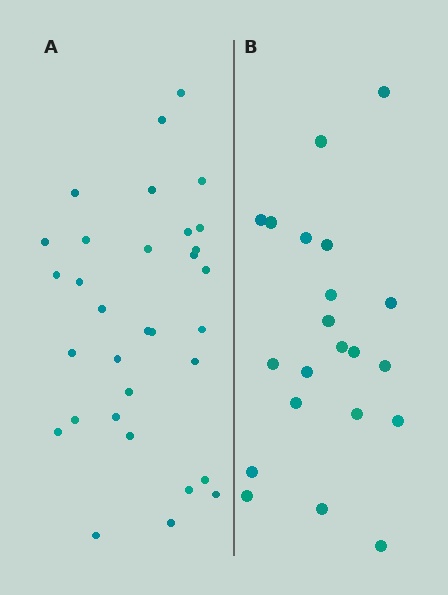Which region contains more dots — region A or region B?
Region A (the left region) has more dots.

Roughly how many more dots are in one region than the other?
Region A has roughly 12 or so more dots than region B.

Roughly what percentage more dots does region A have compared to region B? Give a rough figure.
About 50% more.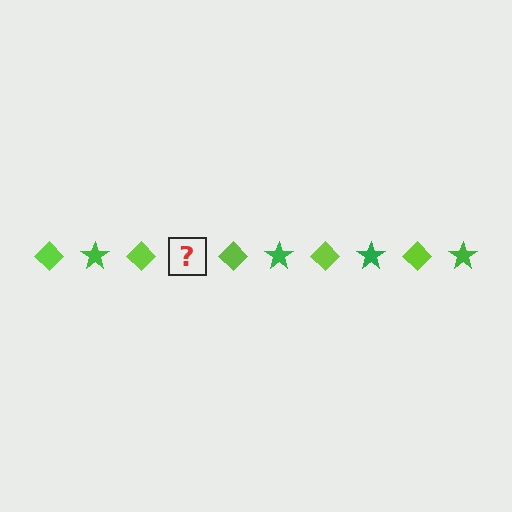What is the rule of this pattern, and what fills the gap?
The rule is that the pattern alternates between lime diamond and green star. The gap should be filled with a green star.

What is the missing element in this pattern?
The missing element is a green star.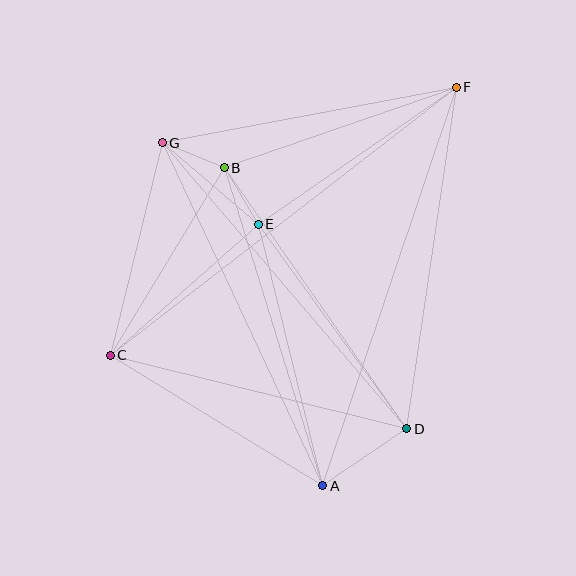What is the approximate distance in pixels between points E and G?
The distance between E and G is approximately 126 pixels.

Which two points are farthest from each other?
Points C and F are farthest from each other.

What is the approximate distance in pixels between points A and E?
The distance between A and E is approximately 269 pixels.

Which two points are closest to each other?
Points B and E are closest to each other.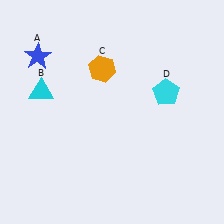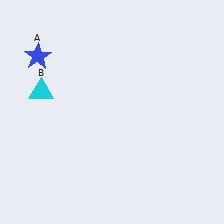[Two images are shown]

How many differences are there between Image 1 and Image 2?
There are 2 differences between the two images.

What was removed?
The orange hexagon (C), the cyan pentagon (D) were removed in Image 2.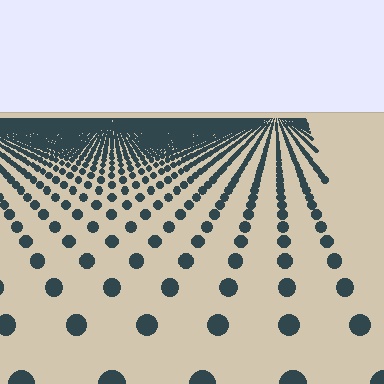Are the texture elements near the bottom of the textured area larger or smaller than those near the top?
Larger. Near the bottom, elements are closer to the viewer and appear at a bigger on-screen size.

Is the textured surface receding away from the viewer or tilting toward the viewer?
The surface is receding away from the viewer. Texture elements get smaller and denser toward the top.